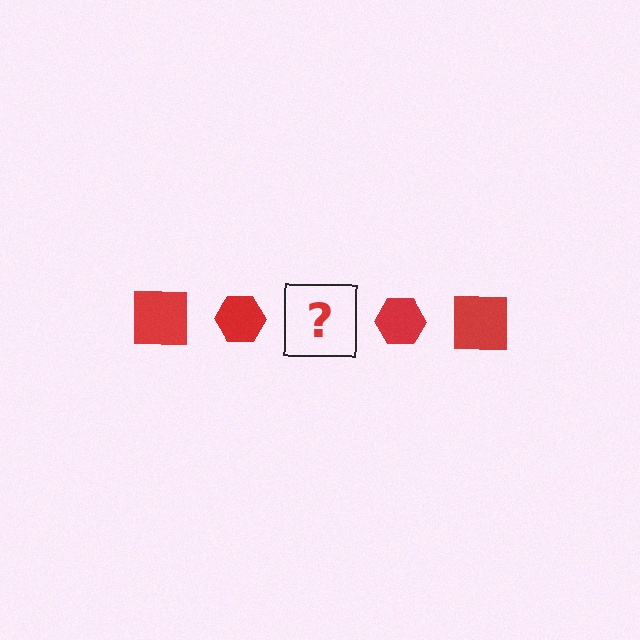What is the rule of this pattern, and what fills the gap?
The rule is that the pattern cycles through square, hexagon shapes in red. The gap should be filled with a red square.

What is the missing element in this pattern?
The missing element is a red square.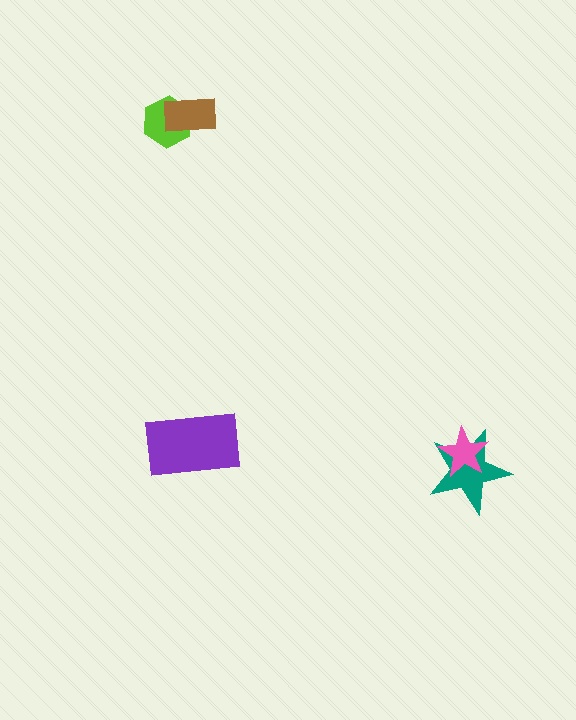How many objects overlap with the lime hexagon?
1 object overlaps with the lime hexagon.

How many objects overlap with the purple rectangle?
0 objects overlap with the purple rectangle.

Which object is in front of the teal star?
The pink star is in front of the teal star.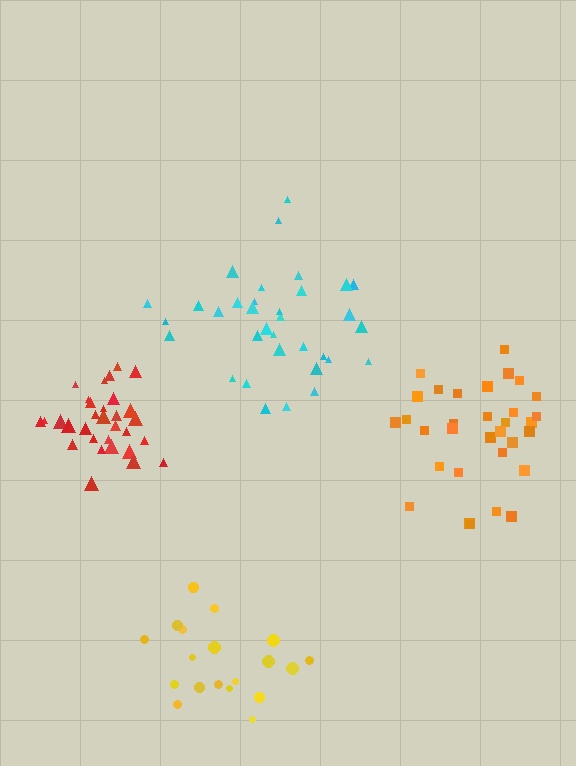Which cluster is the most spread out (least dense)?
Yellow.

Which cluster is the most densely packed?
Red.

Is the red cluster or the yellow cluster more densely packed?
Red.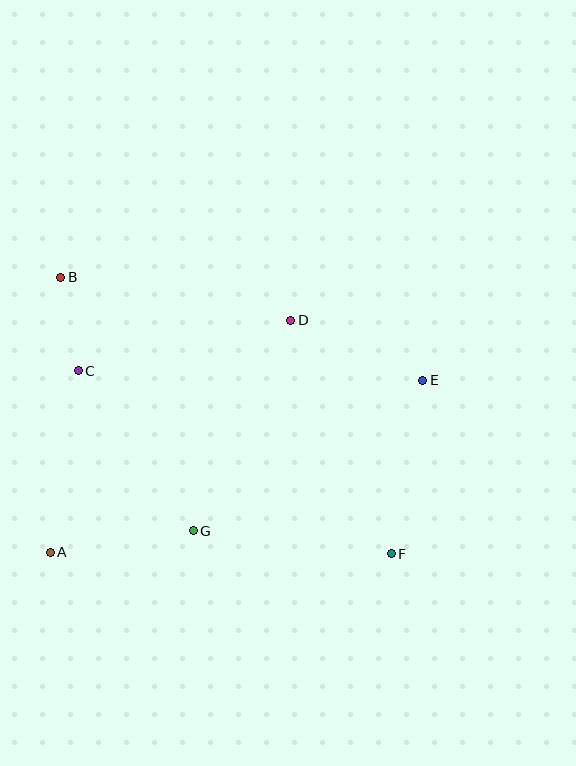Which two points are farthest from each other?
Points B and F are farthest from each other.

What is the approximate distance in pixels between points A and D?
The distance between A and D is approximately 335 pixels.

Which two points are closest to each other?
Points B and C are closest to each other.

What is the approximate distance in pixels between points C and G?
The distance between C and G is approximately 197 pixels.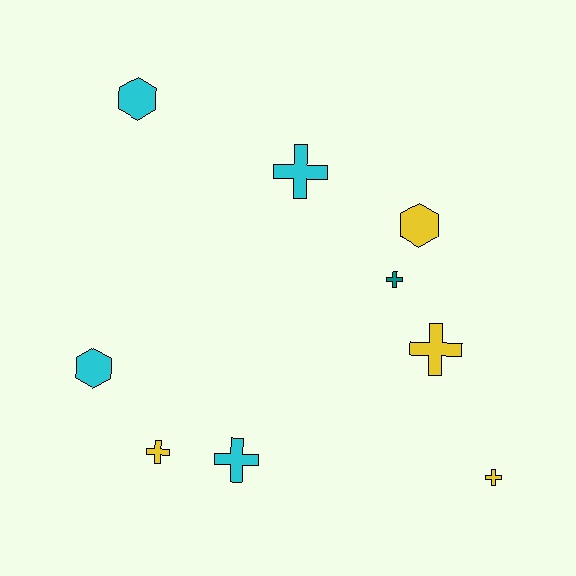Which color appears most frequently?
Cyan, with 4 objects.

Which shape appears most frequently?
Cross, with 6 objects.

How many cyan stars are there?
There are no cyan stars.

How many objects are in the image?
There are 9 objects.